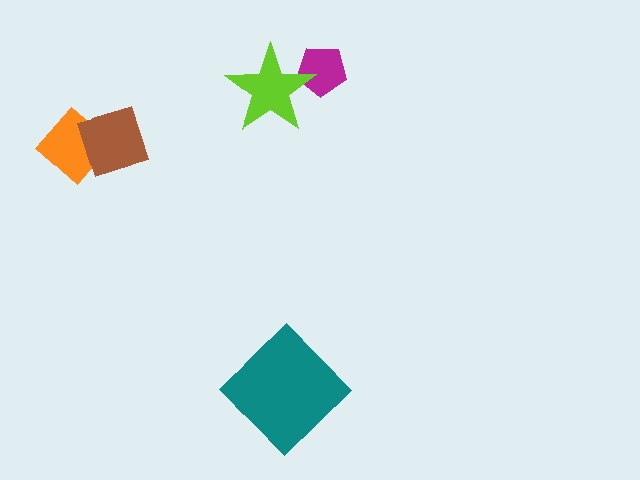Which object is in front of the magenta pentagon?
The lime star is in front of the magenta pentagon.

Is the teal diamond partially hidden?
No, no other shape covers it.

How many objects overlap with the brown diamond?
1 object overlaps with the brown diamond.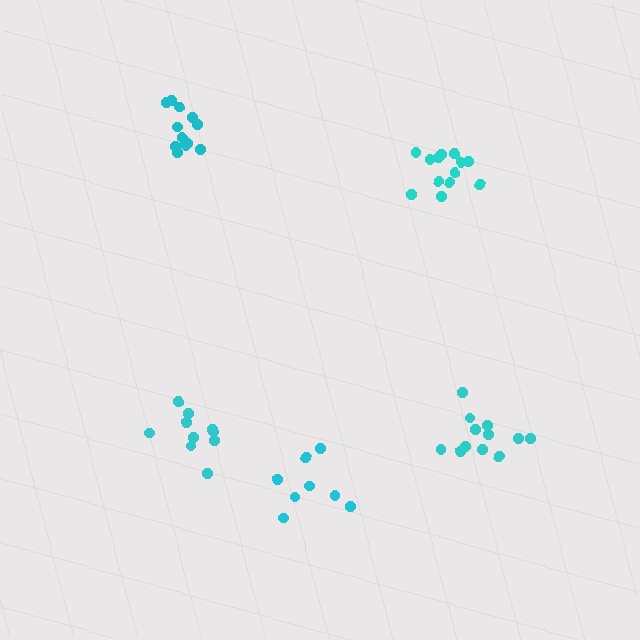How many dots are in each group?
Group 1: 10 dots, Group 2: 12 dots, Group 3: 13 dots, Group 4: 12 dots, Group 5: 8 dots (55 total).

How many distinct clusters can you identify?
There are 5 distinct clusters.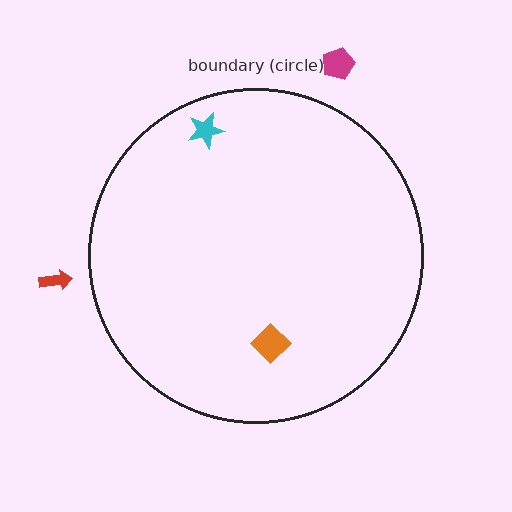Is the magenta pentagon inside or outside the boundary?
Outside.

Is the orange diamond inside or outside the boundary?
Inside.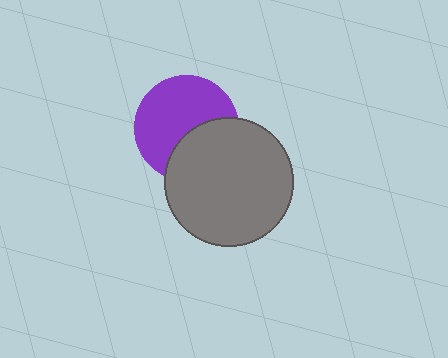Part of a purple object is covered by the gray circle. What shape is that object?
It is a circle.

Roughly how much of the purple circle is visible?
About half of it is visible (roughly 63%).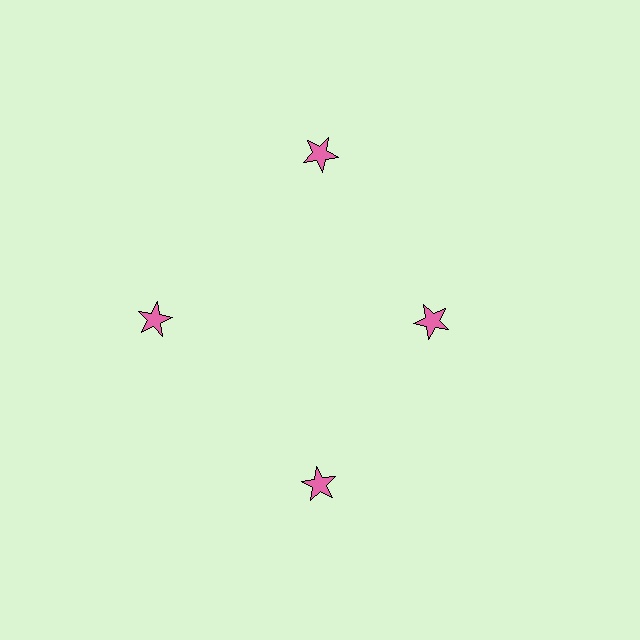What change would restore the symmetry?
The symmetry would be restored by moving it outward, back onto the ring so that all 4 stars sit at equal angles and equal distance from the center.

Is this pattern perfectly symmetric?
No. The 4 pink stars are arranged in a ring, but one element near the 3 o'clock position is pulled inward toward the center, breaking the 4-fold rotational symmetry.